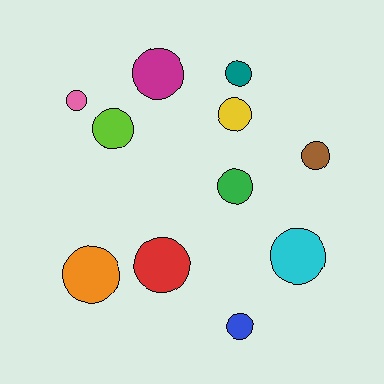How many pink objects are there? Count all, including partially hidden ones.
There is 1 pink object.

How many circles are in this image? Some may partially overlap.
There are 11 circles.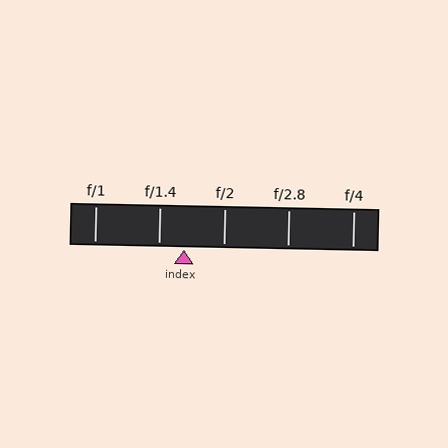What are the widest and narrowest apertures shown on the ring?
The widest aperture shown is f/1 and the narrowest is f/4.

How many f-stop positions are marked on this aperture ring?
There are 5 f-stop positions marked.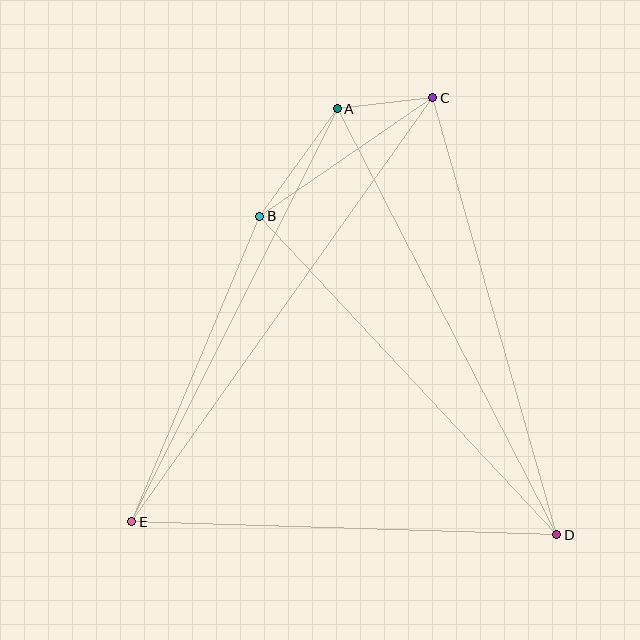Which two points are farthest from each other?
Points C and E are farthest from each other.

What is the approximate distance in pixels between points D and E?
The distance between D and E is approximately 425 pixels.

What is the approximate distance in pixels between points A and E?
The distance between A and E is approximately 461 pixels.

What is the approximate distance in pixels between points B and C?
The distance between B and C is approximately 210 pixels.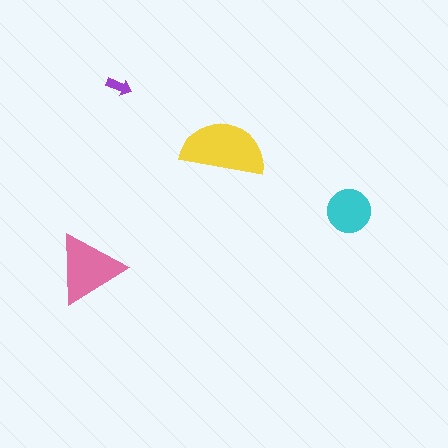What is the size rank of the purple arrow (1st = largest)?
4th.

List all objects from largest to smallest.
The yellow semicircle, the pink triangle, the cyan circle, the purple arrow.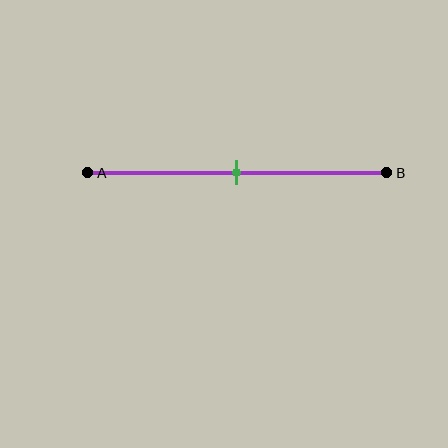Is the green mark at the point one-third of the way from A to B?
No, the mark is at about 50% from A, not at the 33% one-third point.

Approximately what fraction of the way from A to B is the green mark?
The green mark is approximately 50% of the way from A to B.